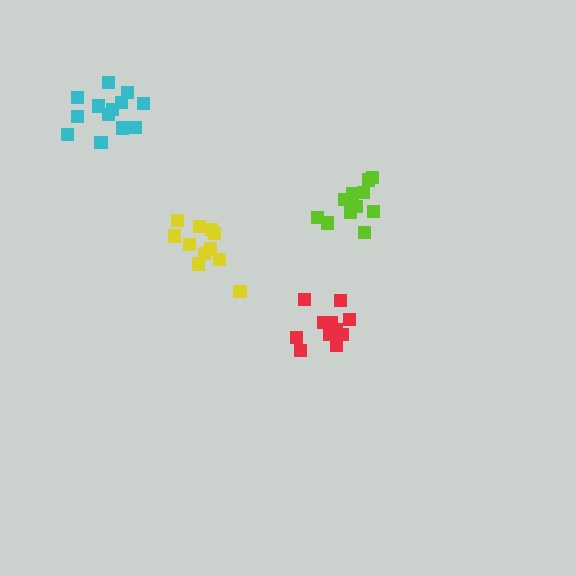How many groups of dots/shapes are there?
There are 4 groups.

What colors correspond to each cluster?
The clusters are colored: red, lime, cyan, yellow.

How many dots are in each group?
Group 1: 11 dots, Group 2: 12 dots, Group 3: 13 dots, Group 4: 11 dots (47 total).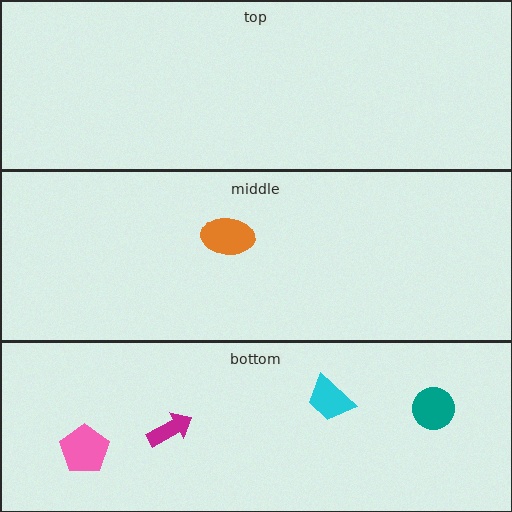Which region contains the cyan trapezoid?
The bottom region.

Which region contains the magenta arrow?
The bottom region.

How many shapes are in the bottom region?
4.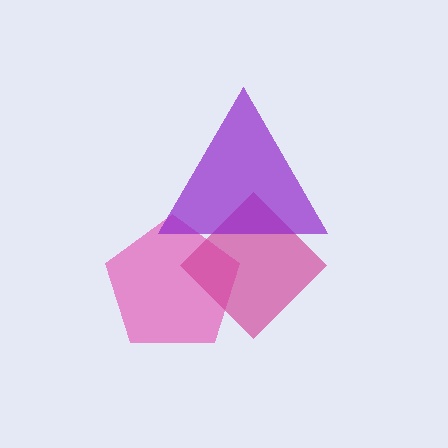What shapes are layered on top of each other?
The layered shapes are: a pink pentagon, a magenta diamond, a purple triangle.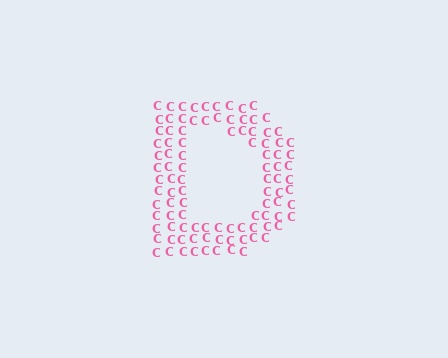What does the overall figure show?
The overall figure shows the letter D.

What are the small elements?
The small elements are letter C's.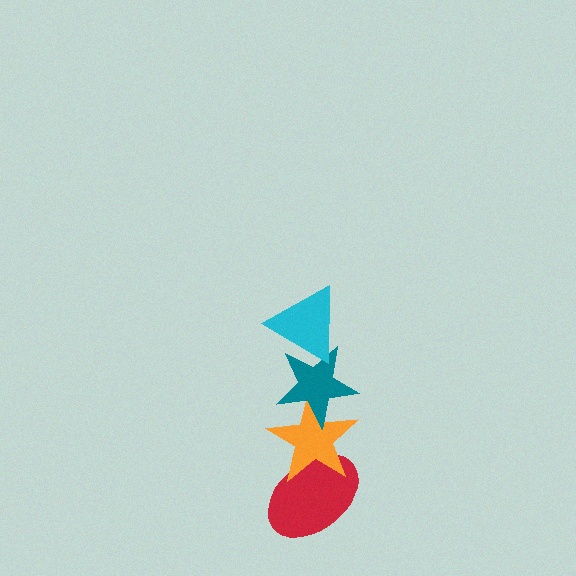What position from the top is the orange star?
The orange star is 3rd from the top.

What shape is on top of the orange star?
The teal star is on top of the orange star.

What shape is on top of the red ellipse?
The orange star is on top of the red ellipse.